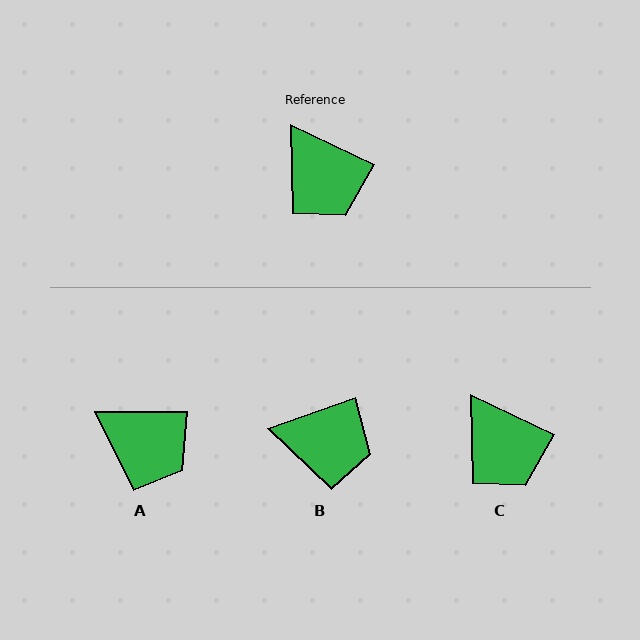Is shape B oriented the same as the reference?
No, it is off by about 45 degrees.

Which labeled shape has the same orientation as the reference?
C.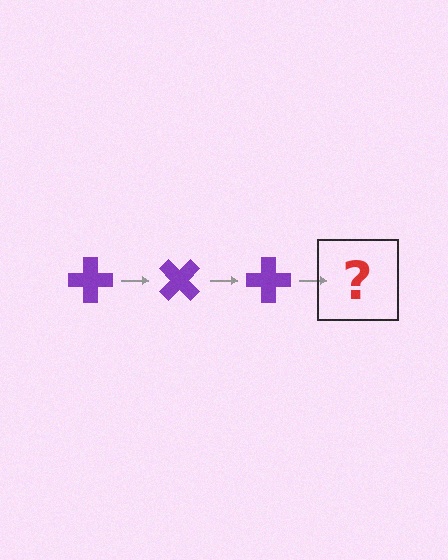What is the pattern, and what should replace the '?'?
The pattern is that the cross rotates 45 degrees each step. The '?' should be a purple cross rotated 135 degrees.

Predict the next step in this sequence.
The next step is a purple cross rotated 135 degrees.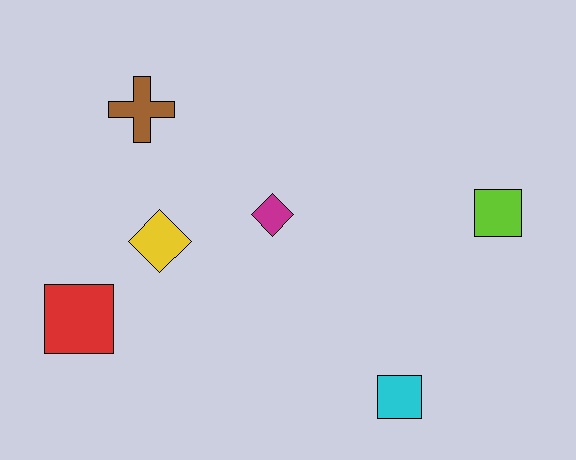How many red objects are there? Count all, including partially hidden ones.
There is 1 red object.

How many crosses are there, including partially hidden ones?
There is 1 cross.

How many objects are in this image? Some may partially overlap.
There are 6 objects.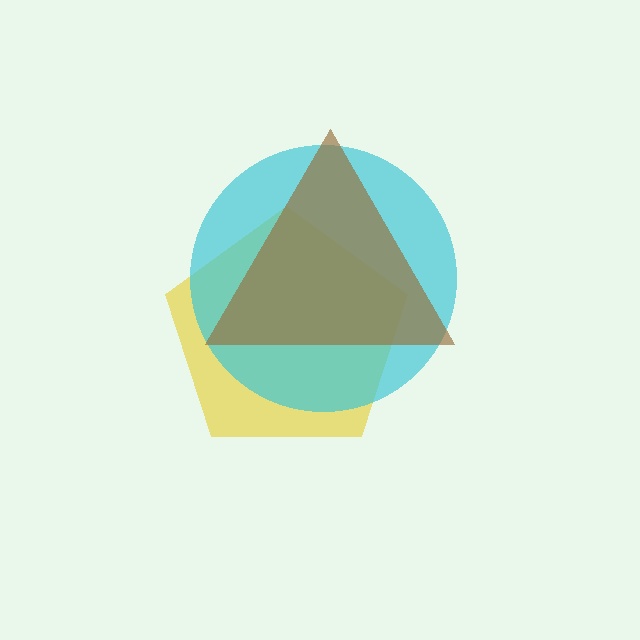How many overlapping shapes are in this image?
There are 3 overlapping shapes in the image.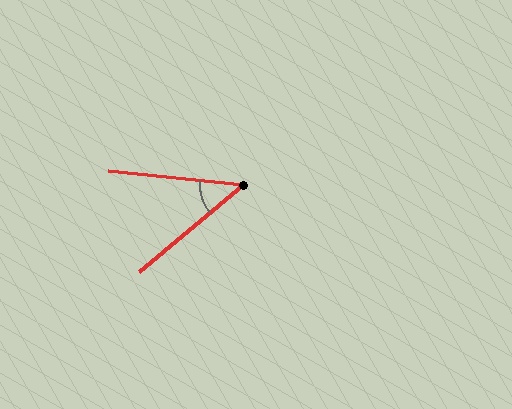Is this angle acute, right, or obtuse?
It is acute.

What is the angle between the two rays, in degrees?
Approximately 46 degrees.